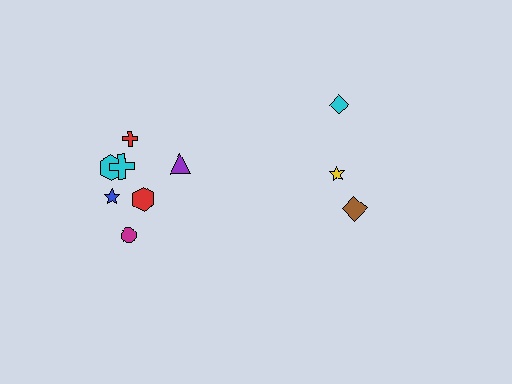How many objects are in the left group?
There are 7 objects.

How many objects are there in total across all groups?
There are 10 objects.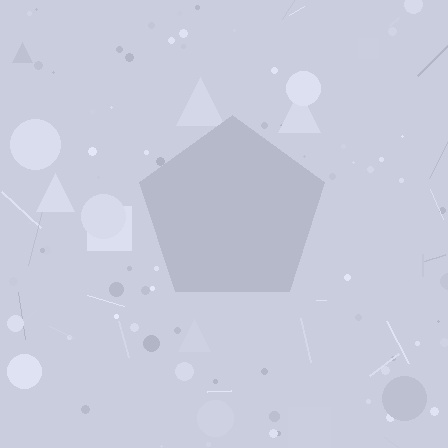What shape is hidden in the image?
A pentagon is hidden in the image.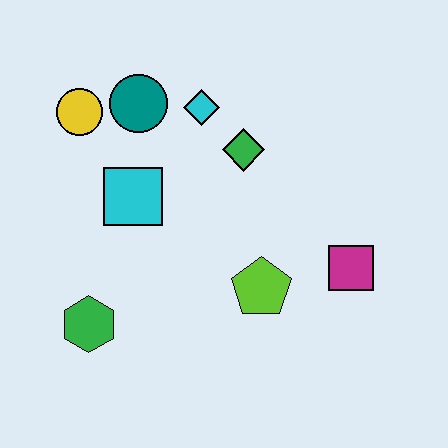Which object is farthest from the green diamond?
The green hexagon is farthest from the green diamond.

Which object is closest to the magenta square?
The lime pentagon is closest to the magenta square.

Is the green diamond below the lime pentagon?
No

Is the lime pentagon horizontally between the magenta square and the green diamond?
Yes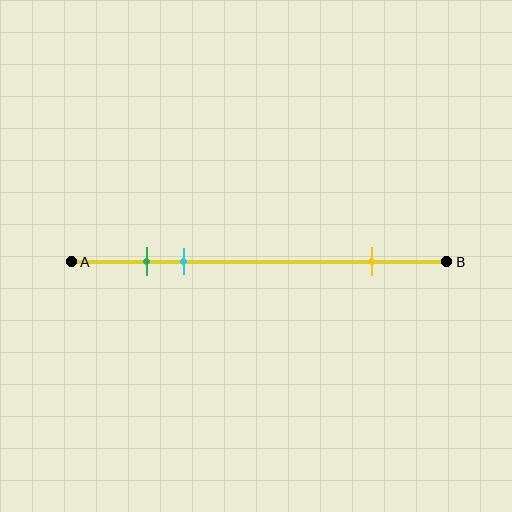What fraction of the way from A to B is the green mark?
The green mark is approximately 20% (0.2) of the way from A to B.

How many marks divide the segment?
There are 3 marks dividing the segment.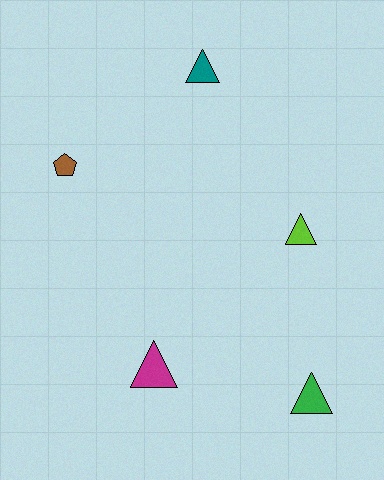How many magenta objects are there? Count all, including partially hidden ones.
There is 1 magenta object.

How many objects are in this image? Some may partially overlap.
There are 5 objects.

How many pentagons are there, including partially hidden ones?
There is 1 pentagon.